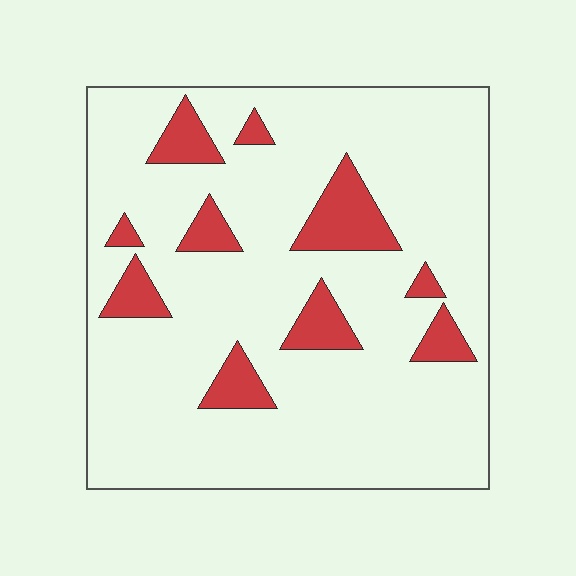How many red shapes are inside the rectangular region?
10.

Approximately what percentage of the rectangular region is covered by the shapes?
Approximately 15%.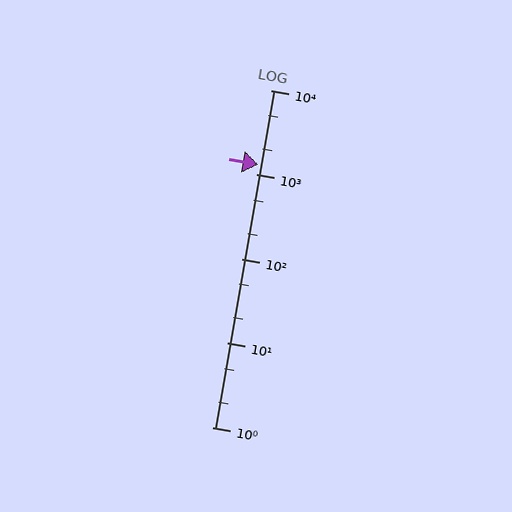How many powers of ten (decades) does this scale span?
The scale spans 4 decades, from 1 to 10000.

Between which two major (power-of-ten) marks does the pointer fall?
The pointer is between 1000 and 10000.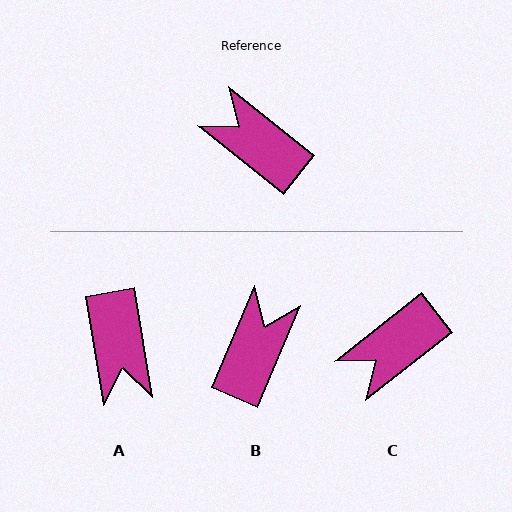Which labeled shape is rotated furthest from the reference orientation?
A, about 138 degrees away.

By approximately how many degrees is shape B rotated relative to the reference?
Approximately 74 degrees clockwise.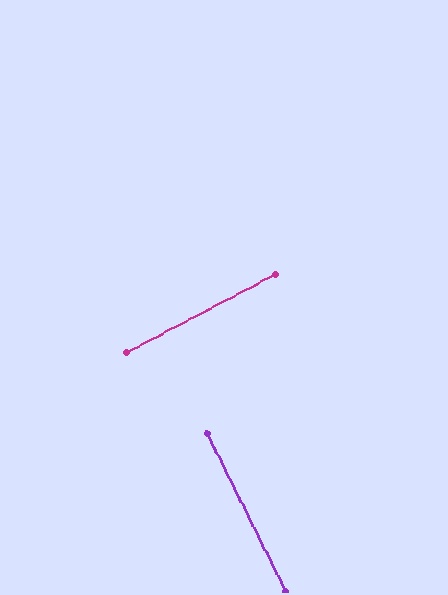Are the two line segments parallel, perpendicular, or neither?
Perpendicular — they meet at approximately 89°.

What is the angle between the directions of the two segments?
Approximately 89 degrees.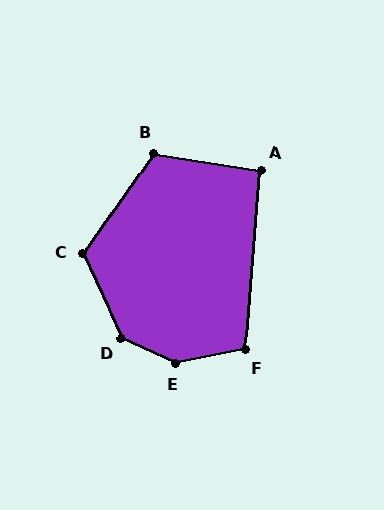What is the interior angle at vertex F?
Approximately 105 degrees (obtuse).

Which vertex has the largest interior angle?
E, at approximately 145 degrees.